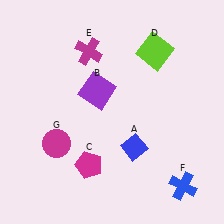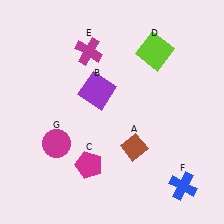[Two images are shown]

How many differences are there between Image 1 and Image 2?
There is 1 difference between the two images.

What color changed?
The diamond (A) changed from blue in Image 1 to brown in Image 2.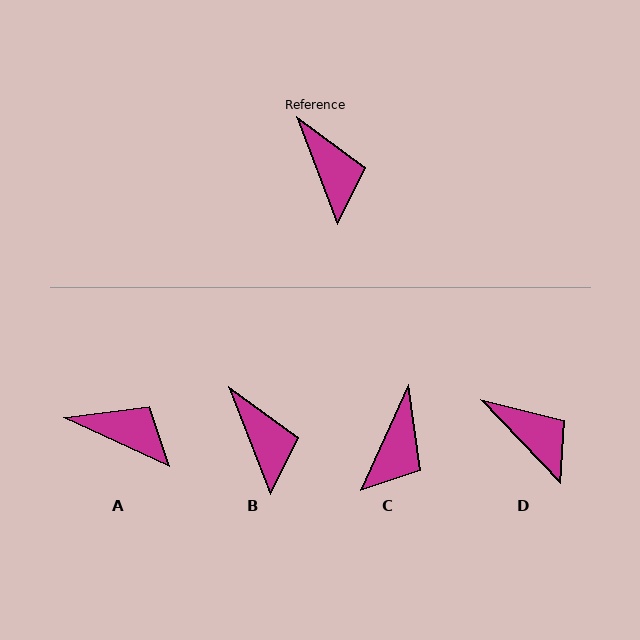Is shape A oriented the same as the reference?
No, it is off by about 44 degrees.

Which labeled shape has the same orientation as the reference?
B.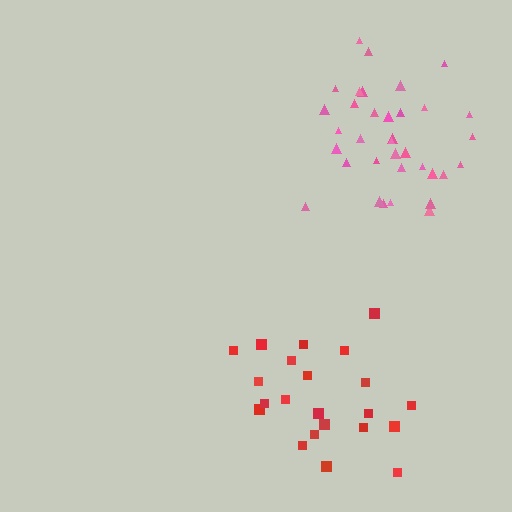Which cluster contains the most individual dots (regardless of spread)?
Pink (35).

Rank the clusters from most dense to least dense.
pink, red.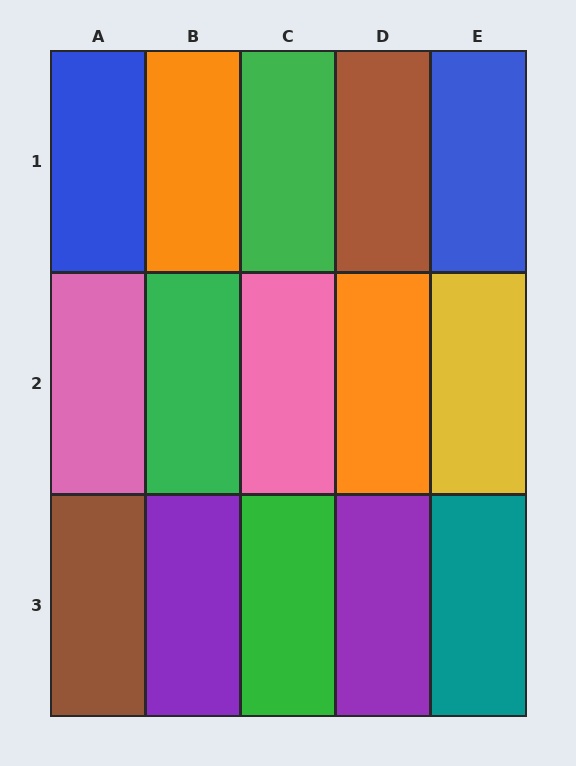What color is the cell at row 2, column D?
Orange.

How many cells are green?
3 cells are green.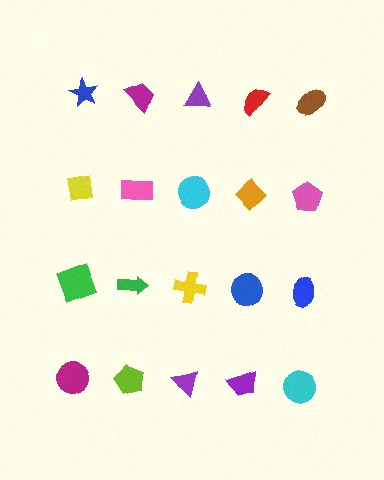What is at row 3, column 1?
A green square.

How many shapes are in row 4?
5 shapes.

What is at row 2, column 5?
A pink pentagon.